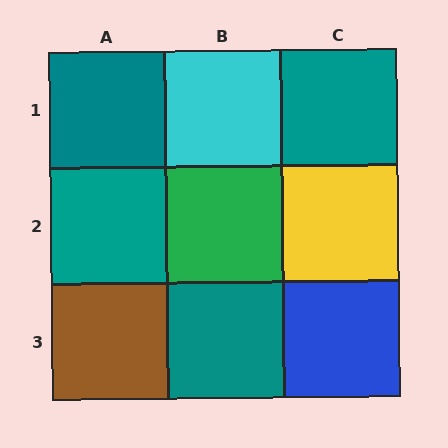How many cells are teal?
4 cells are teal.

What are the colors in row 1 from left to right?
Teal, cyan, teal.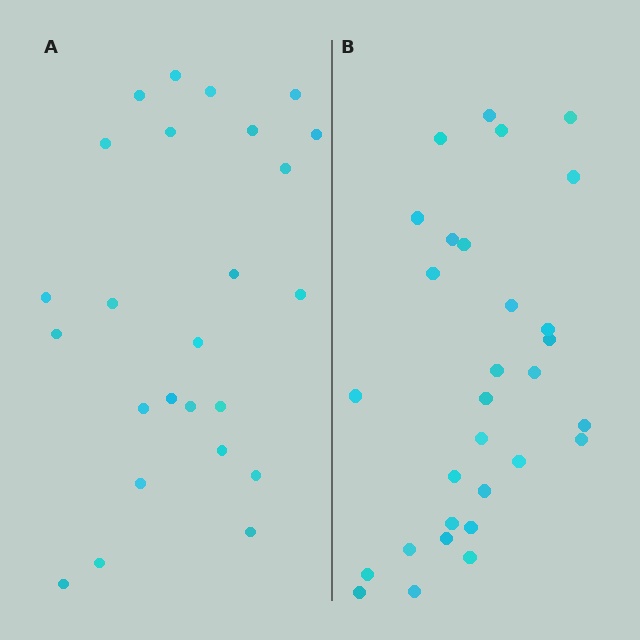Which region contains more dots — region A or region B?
Region B (the right region) has more dots.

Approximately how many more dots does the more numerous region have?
Region B has about 5 more dots than region A.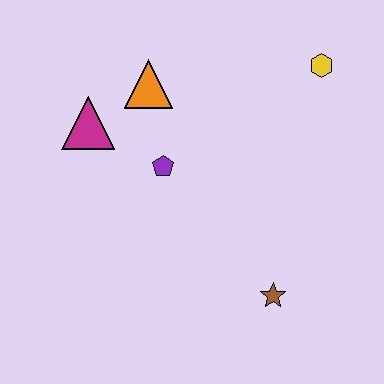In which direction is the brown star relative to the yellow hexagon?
The brown star is below the yellow hexagon.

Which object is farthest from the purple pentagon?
The yellow hexagon is farthest from the purple pentagon.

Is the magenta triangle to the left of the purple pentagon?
Yes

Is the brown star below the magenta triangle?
Yes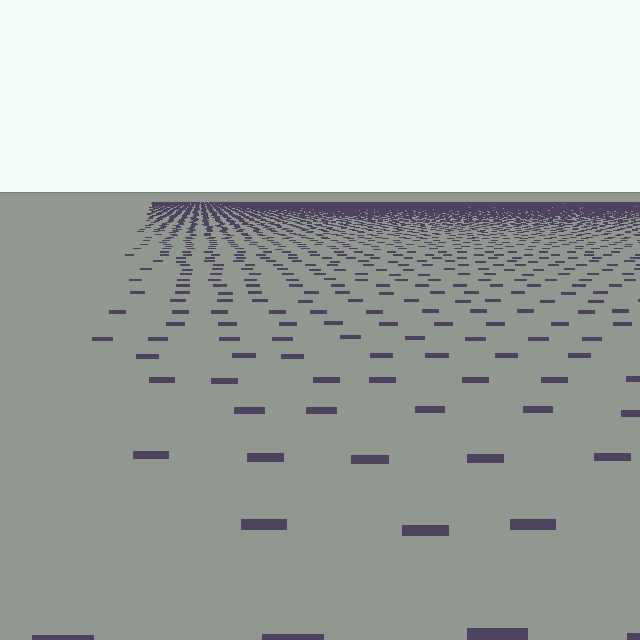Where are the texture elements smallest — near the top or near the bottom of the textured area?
Near the top.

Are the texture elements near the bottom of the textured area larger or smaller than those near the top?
Larger. Near the bottom, elements are closer to the viewer and appear at a bigger on-screen size.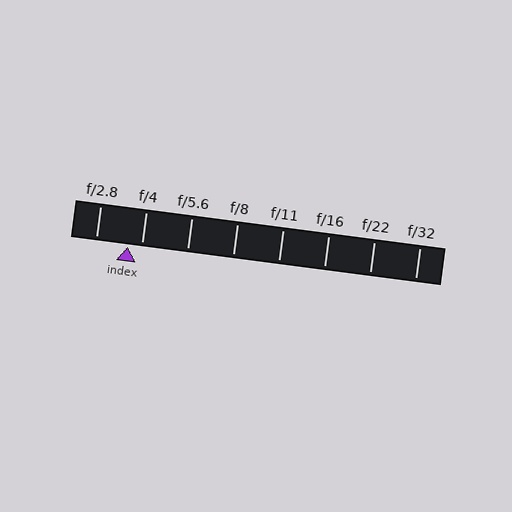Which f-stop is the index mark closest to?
The index mark is closest to f/4.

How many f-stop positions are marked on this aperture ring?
There are 8 f-stop positions marked.